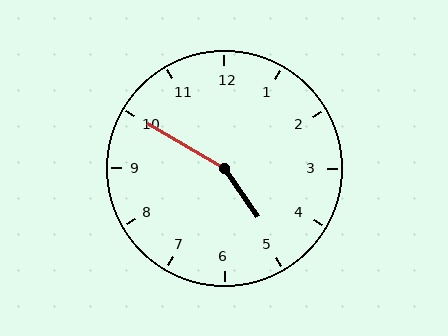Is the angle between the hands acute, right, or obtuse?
It is obtuse.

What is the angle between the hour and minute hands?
Approximately 155 degrees.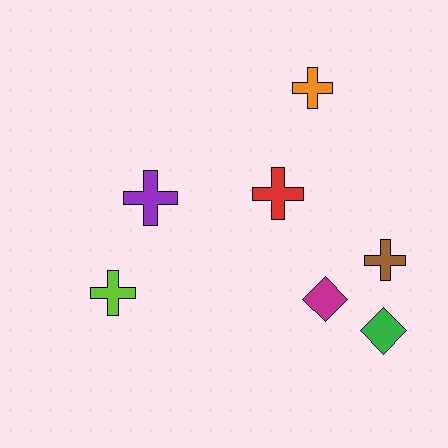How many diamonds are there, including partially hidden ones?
There are 2 diamonds.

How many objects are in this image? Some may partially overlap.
There are 7 objects.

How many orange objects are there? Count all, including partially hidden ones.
There is 1 orange object.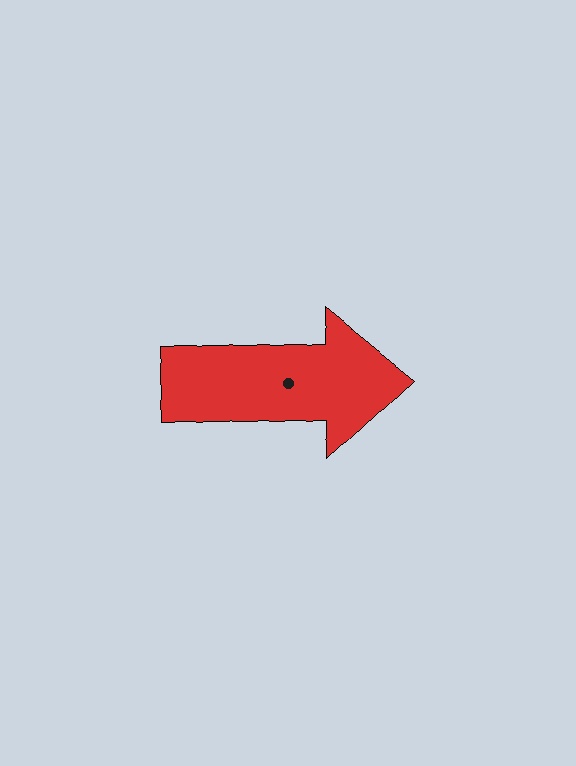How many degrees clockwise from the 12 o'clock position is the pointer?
Approximately 88 degrees.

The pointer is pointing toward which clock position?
Roughly 3 o'clock.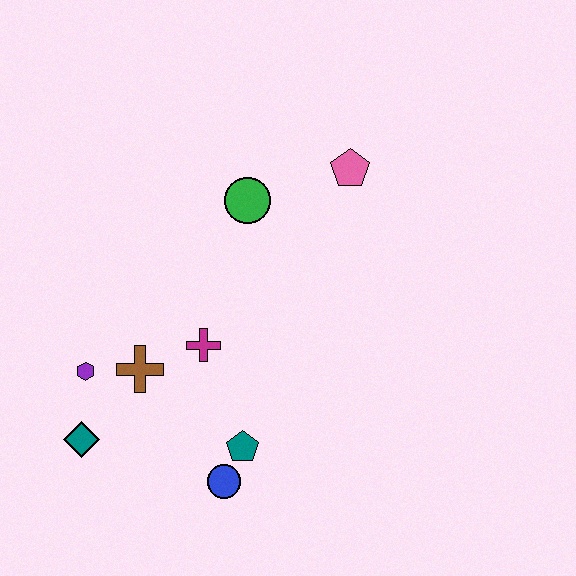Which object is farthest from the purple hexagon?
The pink pentagon is farthest from the purple hexagon.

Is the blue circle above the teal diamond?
No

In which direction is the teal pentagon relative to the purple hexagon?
The teal pentagon is to the right of the purple hexagon.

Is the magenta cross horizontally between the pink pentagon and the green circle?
No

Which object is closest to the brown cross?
The purple hexagon is closest to the brown cross.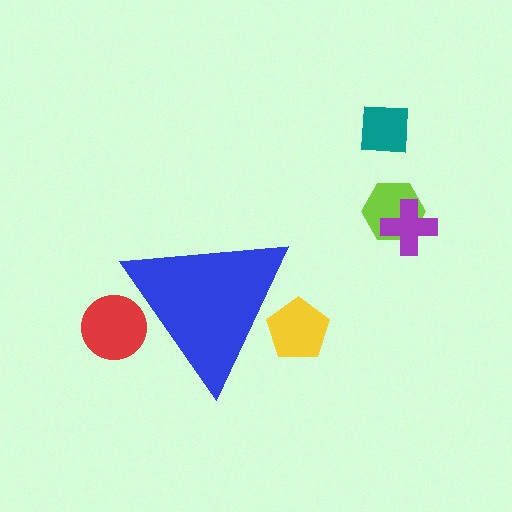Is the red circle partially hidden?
Yes, the red circle is partially hidden behind the blue triangle.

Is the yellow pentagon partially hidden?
Yes, the yellow pentagon is partially hidden behind the blue triangle.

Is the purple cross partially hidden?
No, the purple cross is fully visible.